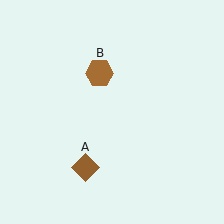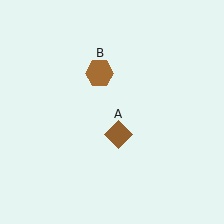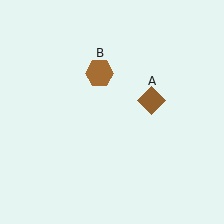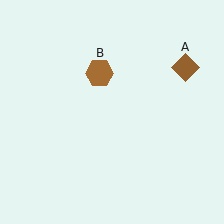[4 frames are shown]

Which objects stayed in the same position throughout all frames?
Brown hexagon (object B) remained stationary.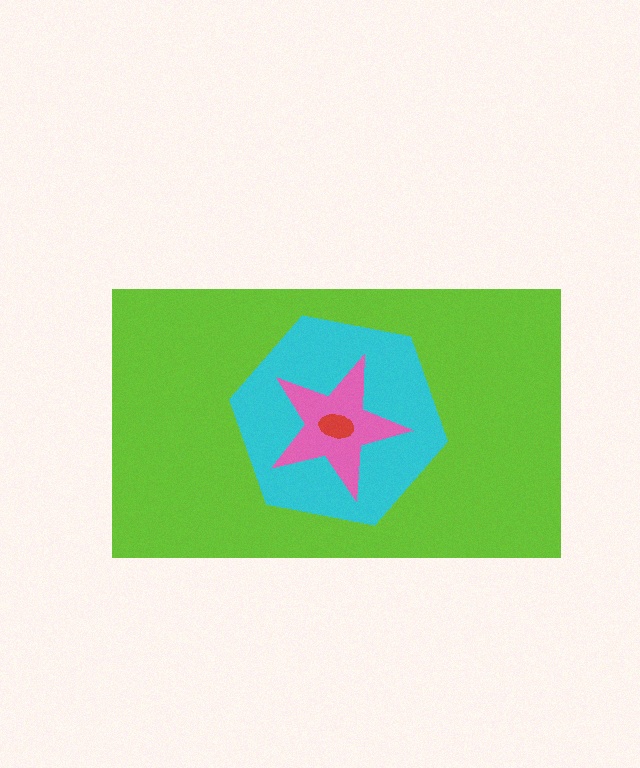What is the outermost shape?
The lime rectangle.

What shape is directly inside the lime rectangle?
The cyan hexagon.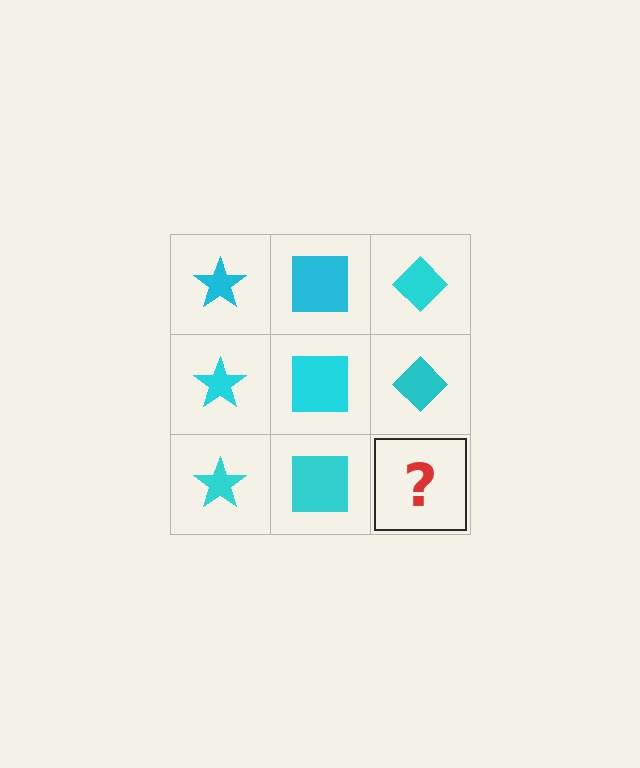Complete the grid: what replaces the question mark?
The question mark should be replaced with a cyan diamond.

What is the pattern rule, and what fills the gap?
The rule is that each column has a consistent shape. The gap should be filled with a cyan diamond.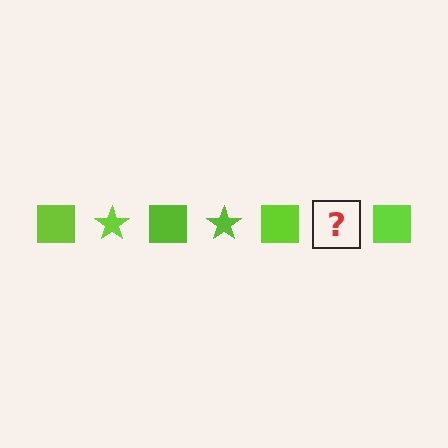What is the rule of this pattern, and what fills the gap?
The rule is that the pattern cycles through square, star shapes in lime. The gap should be filled with a lime star.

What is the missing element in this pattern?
The missing element is a lime star.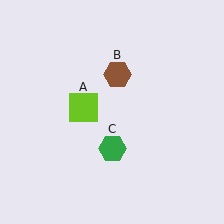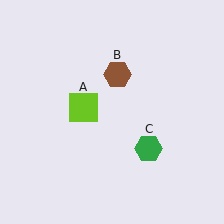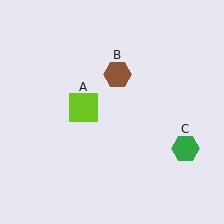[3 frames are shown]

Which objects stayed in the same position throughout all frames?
Lime square (object A) and brown hexagon (object B) remained stationary.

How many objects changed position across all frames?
1 object changed position: green hexagon (object C).